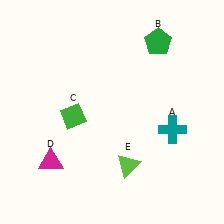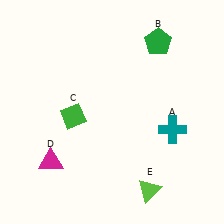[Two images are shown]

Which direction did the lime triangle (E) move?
The lime triangle (E) moved down.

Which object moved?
The lime triangle (E) moved down.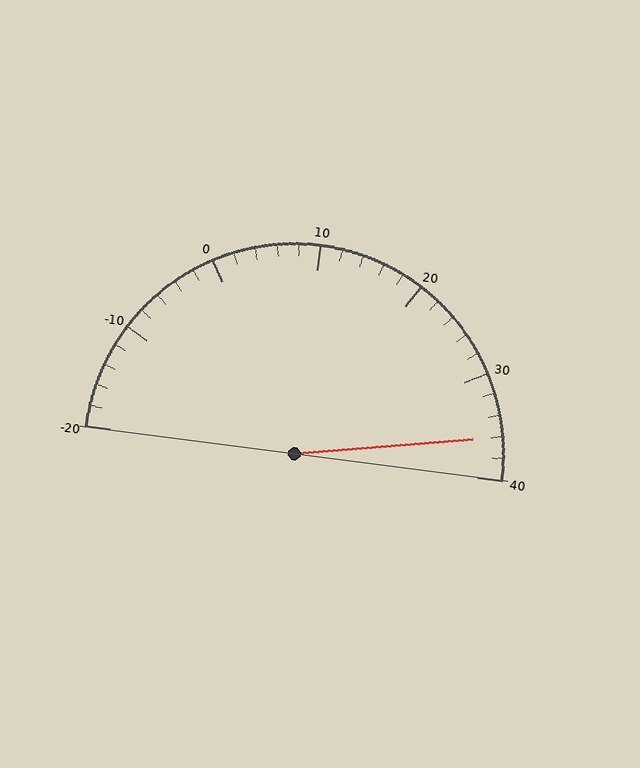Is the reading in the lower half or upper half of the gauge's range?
The reading is in the upper half of the range (-20 to 40).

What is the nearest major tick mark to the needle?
The nearest major tick mark is 40.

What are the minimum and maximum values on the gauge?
The gauge ranges from -20 to 40.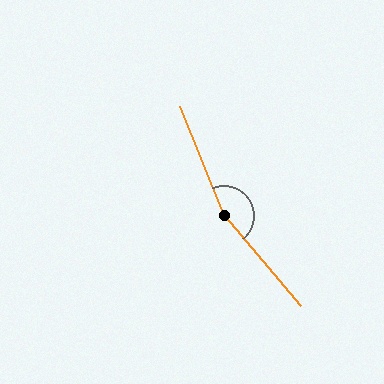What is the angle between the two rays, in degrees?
Approximately 161 degrees.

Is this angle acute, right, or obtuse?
It is obtuse.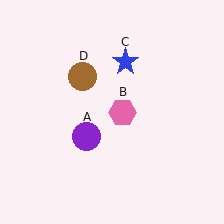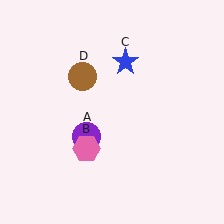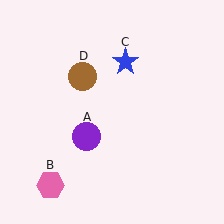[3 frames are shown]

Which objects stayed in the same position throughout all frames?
Purple circle (object A) and blue star (object C) and brown circle (object D) remained stationary.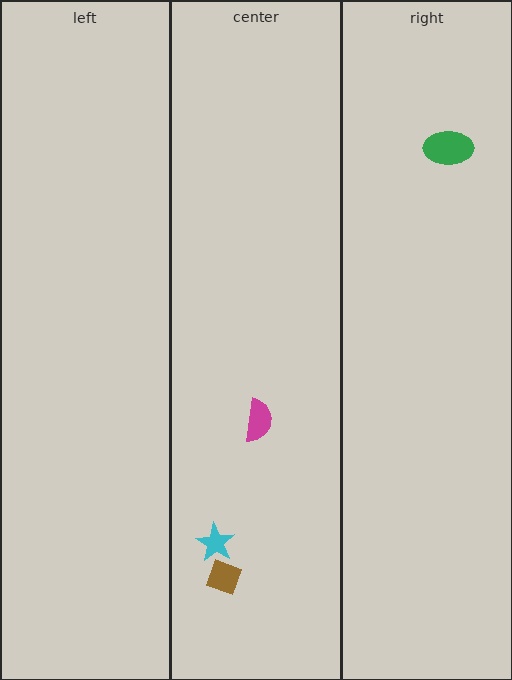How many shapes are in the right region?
1.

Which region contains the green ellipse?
The right region.